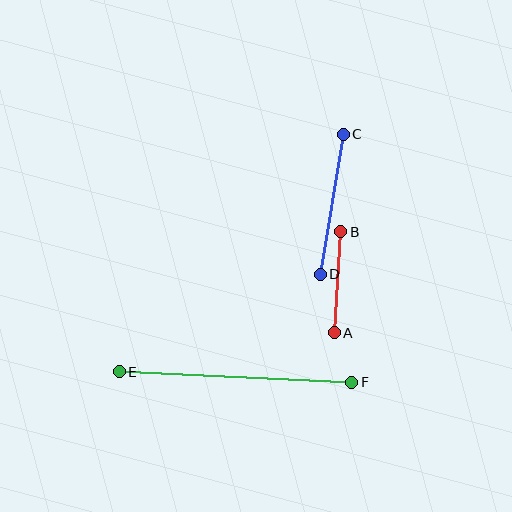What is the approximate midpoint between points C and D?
The midpoint is at approximately (332, 204) pixels.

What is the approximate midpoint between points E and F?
The midpoint is at approximately (236, 377) pixels.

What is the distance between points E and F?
The distance is approximately 233 pixels.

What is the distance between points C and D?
The distance is approximately 142 pixels.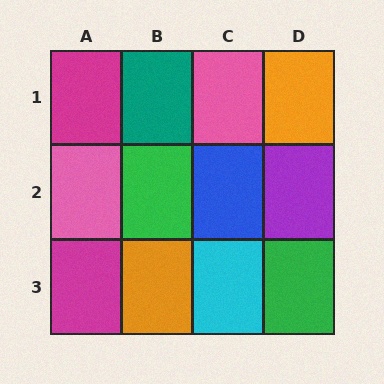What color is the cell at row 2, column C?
Blue.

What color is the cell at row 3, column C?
Cyan.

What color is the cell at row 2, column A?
Pink.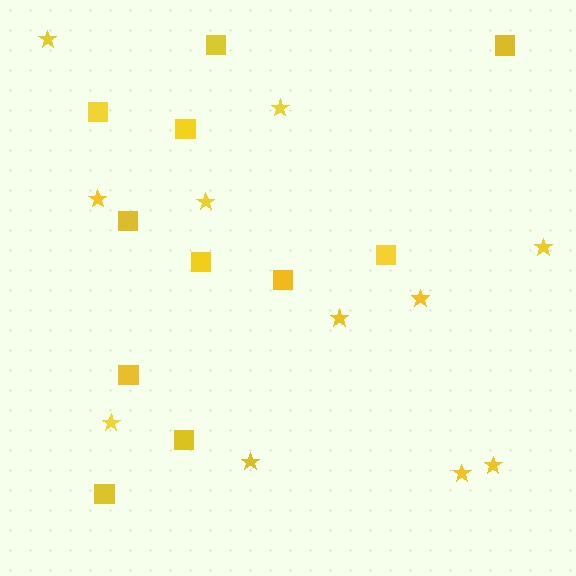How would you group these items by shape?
There are 2 groups: one group of squares (11) and one group of stars (11).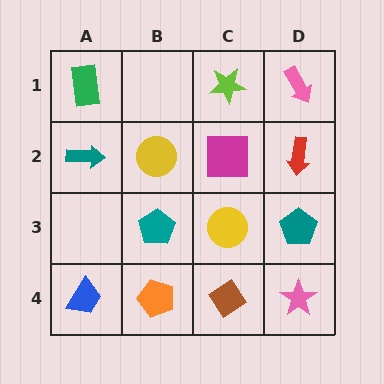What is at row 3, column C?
A yellow circle.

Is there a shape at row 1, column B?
No, that cell is empty.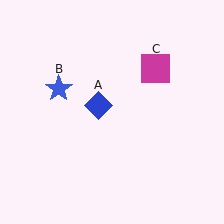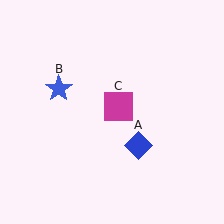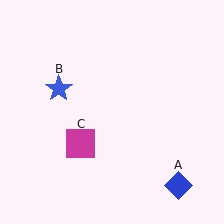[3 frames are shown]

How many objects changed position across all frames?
2 objects changed position: blue diamond (object A), magenta square (object C).